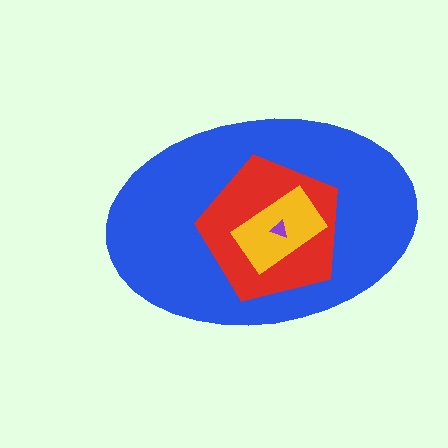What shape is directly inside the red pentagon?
The yellow rectangle.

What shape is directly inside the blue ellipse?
The red pentagon.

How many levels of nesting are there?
4.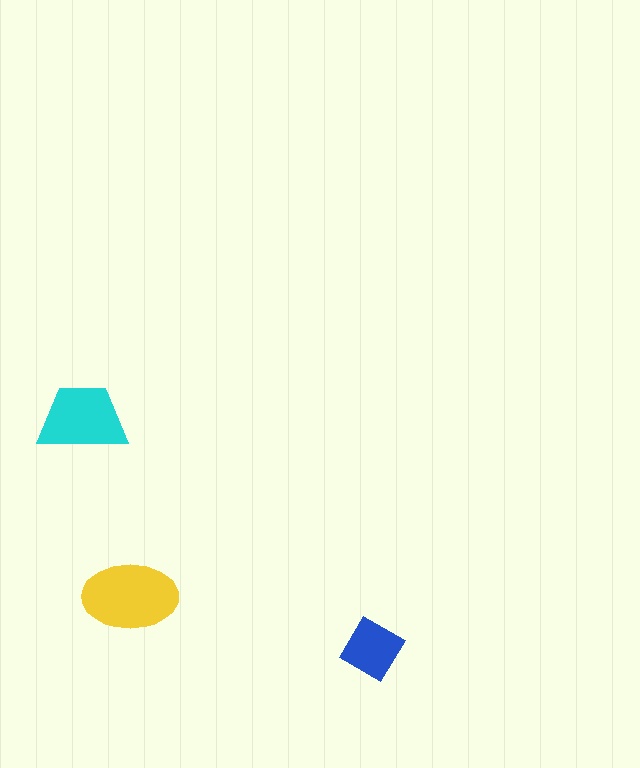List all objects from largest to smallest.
The yellow ellipse, the cyan trapezoid, the blue diamond.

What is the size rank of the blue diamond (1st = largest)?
3rd.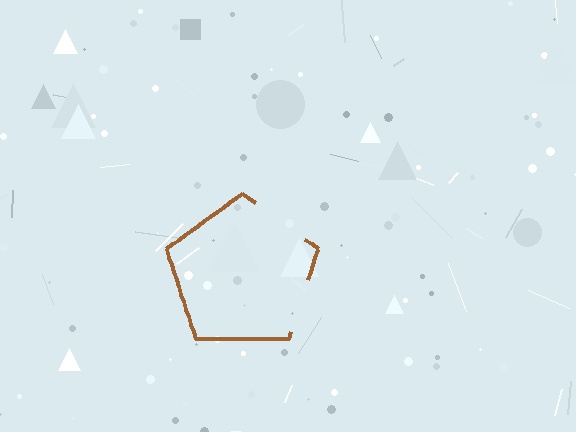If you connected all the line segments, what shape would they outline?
They would outline a pentagon.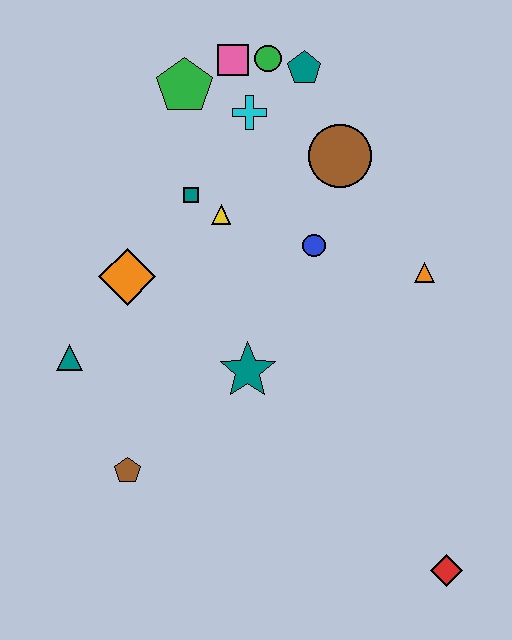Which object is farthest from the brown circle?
The red diamond is farthest from the brown circle.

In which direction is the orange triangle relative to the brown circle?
The orange triangle is below the brown circle.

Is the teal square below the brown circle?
Yes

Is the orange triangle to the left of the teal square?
No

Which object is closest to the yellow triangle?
The teal square is closest to the yellow triangle.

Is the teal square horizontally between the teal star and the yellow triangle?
No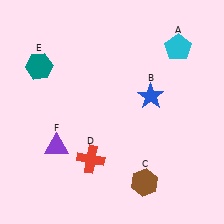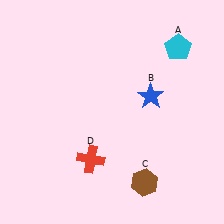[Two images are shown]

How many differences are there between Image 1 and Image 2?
There are 2 differences between the two images.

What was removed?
The purple triangle (F), the teal hexagon (E) were removed in Image 2.